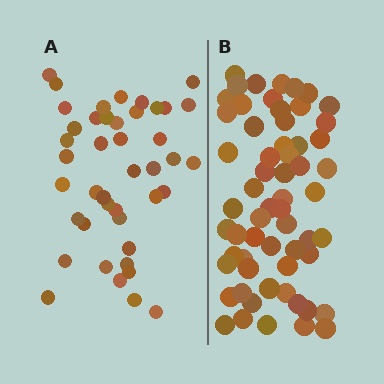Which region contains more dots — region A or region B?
Region B (the right region) has more dots.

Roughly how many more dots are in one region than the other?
Region B has approximately 15 more dots than region A.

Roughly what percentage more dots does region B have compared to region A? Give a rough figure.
About 40% more.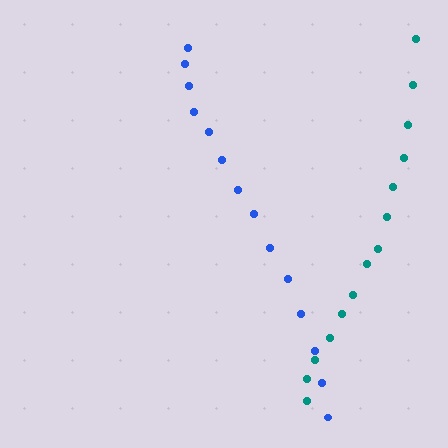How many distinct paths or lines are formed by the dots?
There are 2 distinct paths.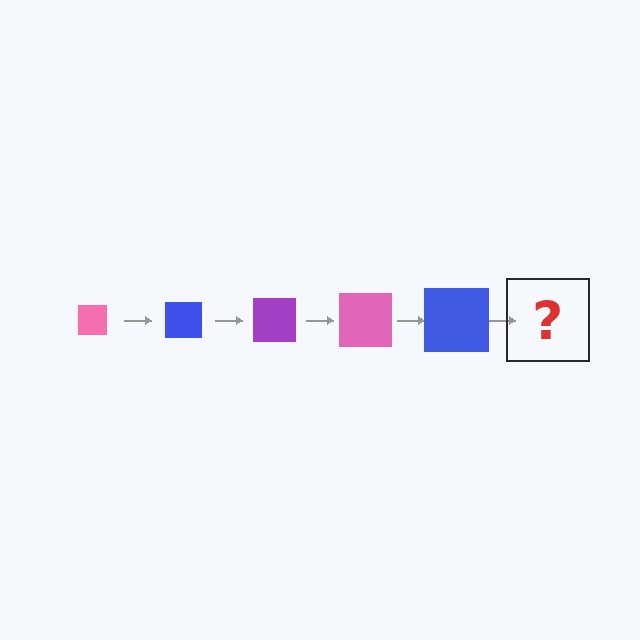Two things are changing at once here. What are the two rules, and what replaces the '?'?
The two rules are that the square grows larger each step and the color cycles through pink, blue, and purple. The '?' should be a purple square, larger than the previous one.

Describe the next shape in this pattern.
It should be a purple square, larger than the previous one.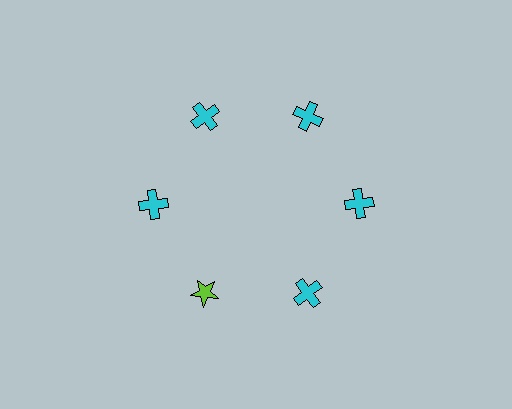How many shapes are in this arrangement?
There are 6 shapes arranged in a ring pattern.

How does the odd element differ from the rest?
It differs in both color (lime instead of cyan) and shape (star instead of cross).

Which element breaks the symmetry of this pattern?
The lime star at roughly the 7 o'clock position breaks the symmetry. All other shapes are cyan crosses.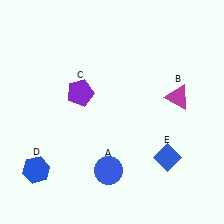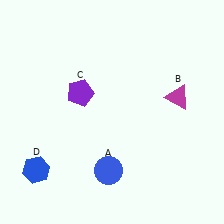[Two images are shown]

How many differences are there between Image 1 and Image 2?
There is 1 difference between the two images.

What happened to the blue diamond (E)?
The blue diamond (E) was removed in Image 2. It was in the bottom-right area of Image 1.